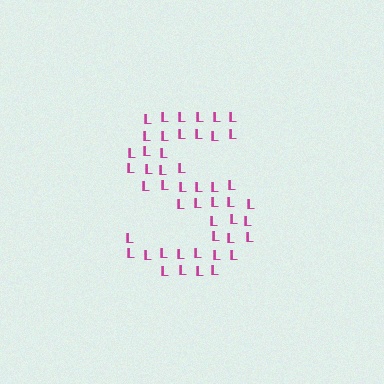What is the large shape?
The large shape is the letter S.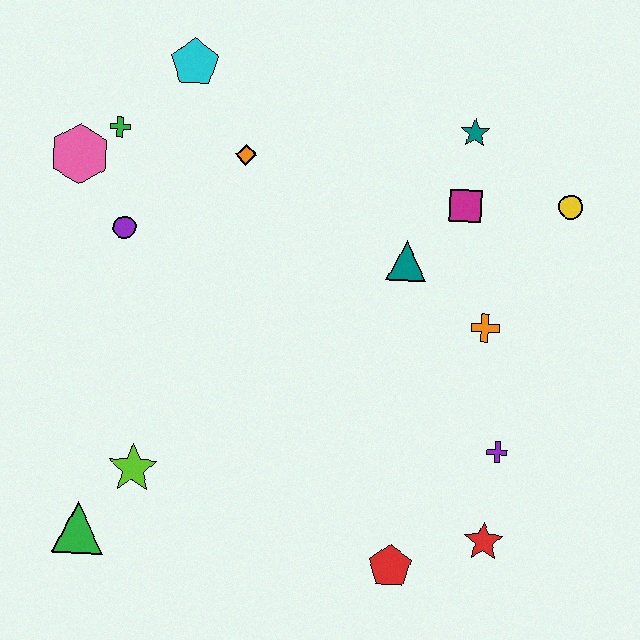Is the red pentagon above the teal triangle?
No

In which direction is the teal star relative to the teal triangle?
The teal star is above the teal triangle.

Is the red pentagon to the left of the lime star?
No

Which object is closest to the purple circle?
The pink hexagon is closest to the purple circle.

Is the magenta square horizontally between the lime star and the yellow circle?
Yes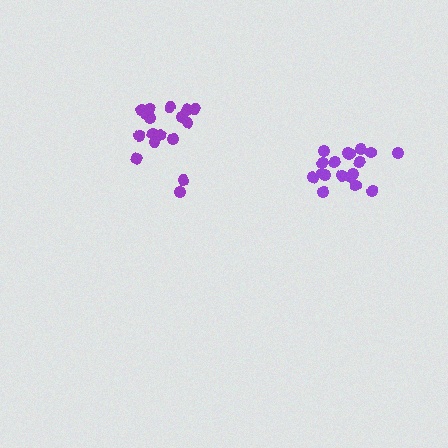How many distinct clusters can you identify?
There are 2 distinct clusters.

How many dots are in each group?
Group 1: 18 dots, Group 2: 19 dots (37 total).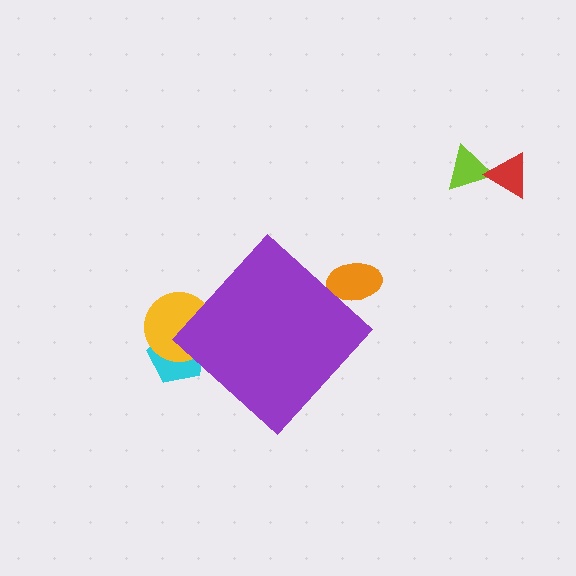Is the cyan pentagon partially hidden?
Yes, the cyan pentagon is partially hidden behind the purple diamond.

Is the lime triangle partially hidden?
No, the lime triangle is fully visible.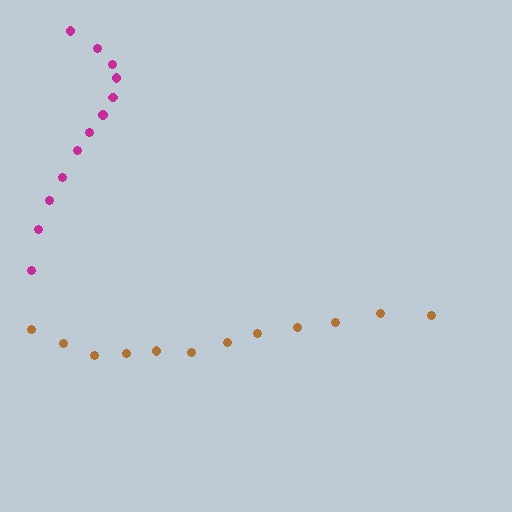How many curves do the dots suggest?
There are 2 distinct paths.